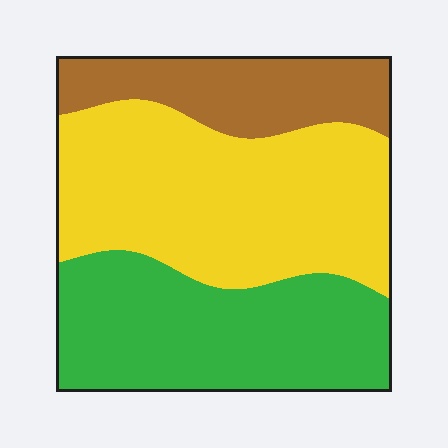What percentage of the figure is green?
Green takes up about three eighths (3/8) of the figure.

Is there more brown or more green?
Green.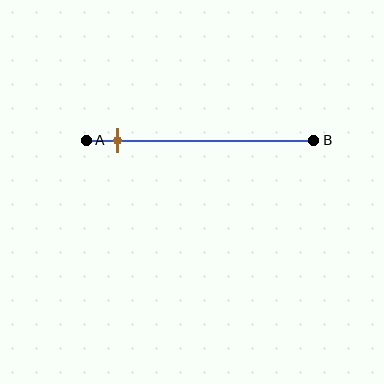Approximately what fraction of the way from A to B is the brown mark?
The brown mark is approximately 15% of the way from A to B.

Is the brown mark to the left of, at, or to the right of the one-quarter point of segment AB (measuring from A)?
The brown mark is to the left of the one-quarter point of segment AB.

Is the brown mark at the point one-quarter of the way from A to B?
No, the mark is at about 15% from A, not at the 25% one-quarter point.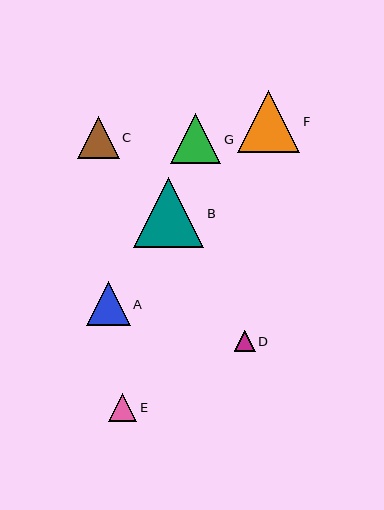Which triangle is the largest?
Triangle B is the largest with a size of approximately 70 pixels.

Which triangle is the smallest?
Triangle D is the smallest with a size of approximately 21 pixels.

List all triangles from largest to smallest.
From largest to smallest: B, F, G, A, C, E, D.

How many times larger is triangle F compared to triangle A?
Triangle F is approximately 1.4 times the size of triangle A.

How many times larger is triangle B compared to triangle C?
Triangle B is approximately 1.7 times the size of triangle C.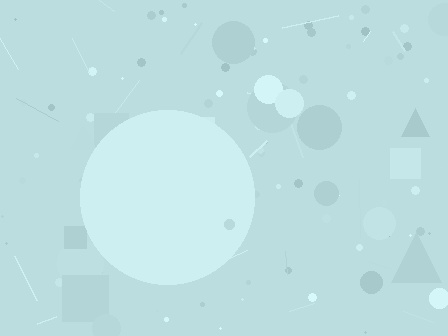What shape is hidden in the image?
A circle is hidden in the image.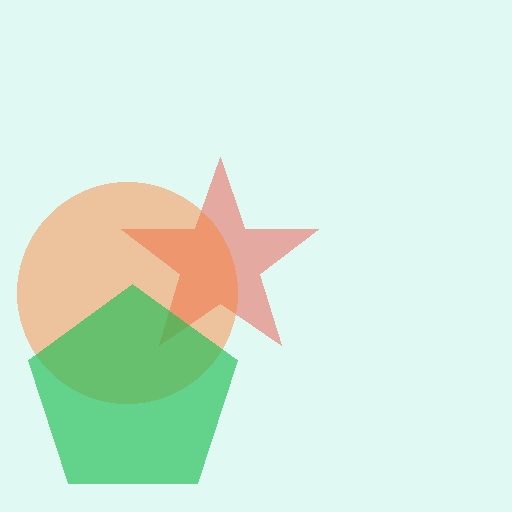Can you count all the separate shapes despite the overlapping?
Yes, there are 3 separate shapes.